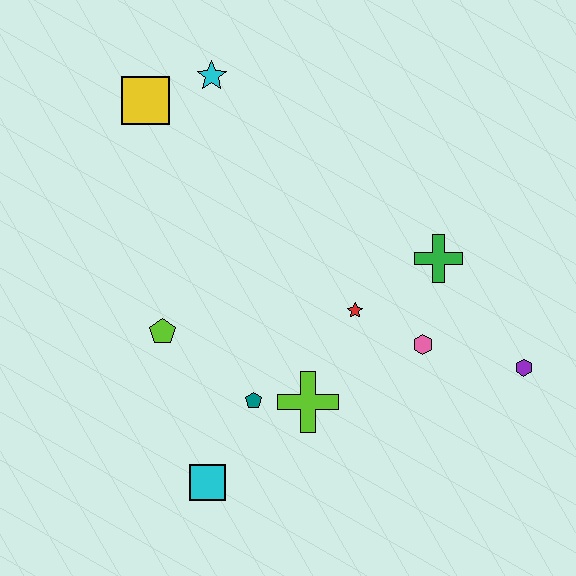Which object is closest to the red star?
The pink hexagon is closest to the red star.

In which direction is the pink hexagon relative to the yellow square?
The pink hexagon is to the right of the yellow square.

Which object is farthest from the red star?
The yellow square is farthest from the red star.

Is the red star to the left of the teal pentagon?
No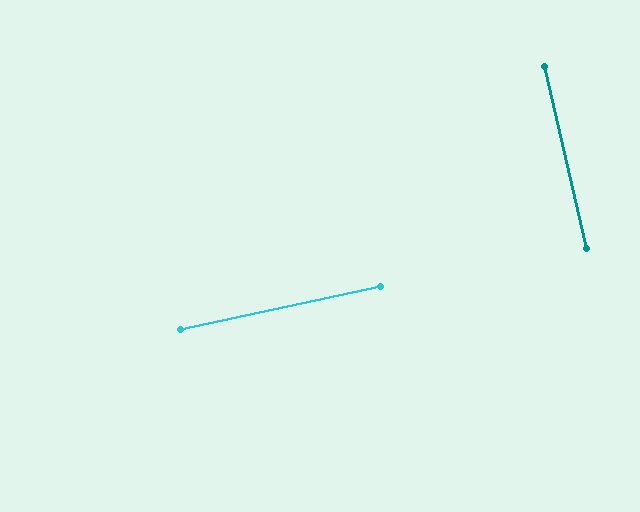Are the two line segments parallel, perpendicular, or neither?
Perpendicular — they meet at approximately 89°.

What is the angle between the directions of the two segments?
Approximately 89 degrees.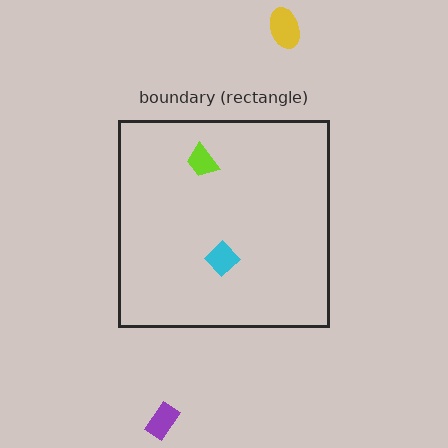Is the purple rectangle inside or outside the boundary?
Outside.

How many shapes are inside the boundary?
2 inside, 2 outside.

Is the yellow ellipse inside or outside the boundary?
Outside.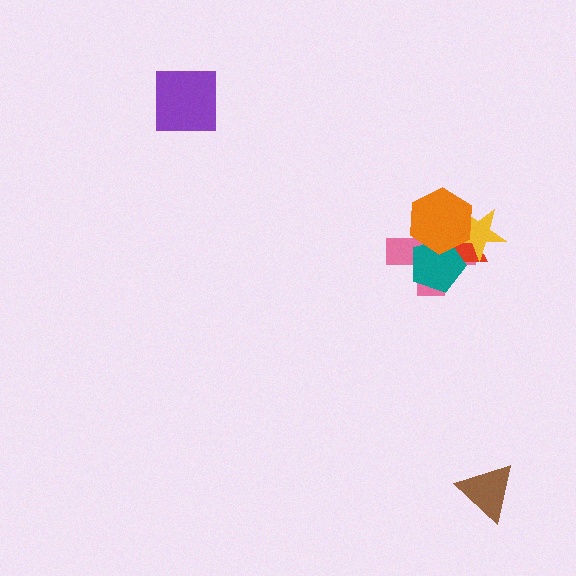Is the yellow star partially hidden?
Yes, it is partially covered by another shape.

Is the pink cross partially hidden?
Yes, it is partially covered by another shape.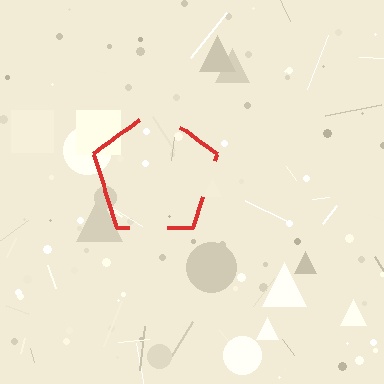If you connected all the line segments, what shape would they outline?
They would outline a pentagon.